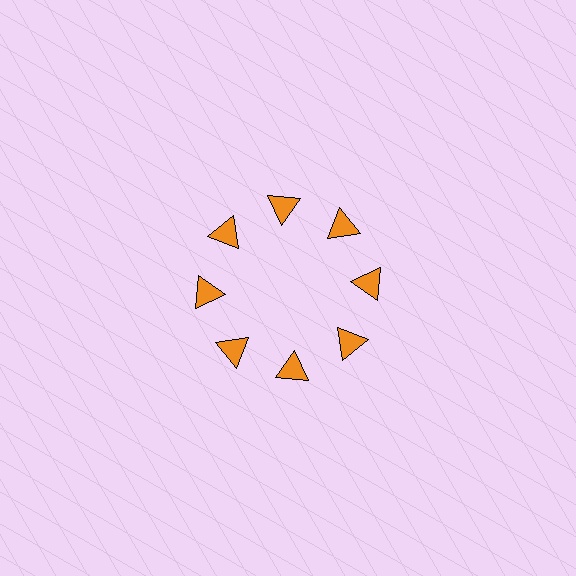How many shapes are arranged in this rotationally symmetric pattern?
There are 8 shapes, arranged in 8 groups of 1.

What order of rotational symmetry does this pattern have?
This pattern has 8-fold rotational symmetry.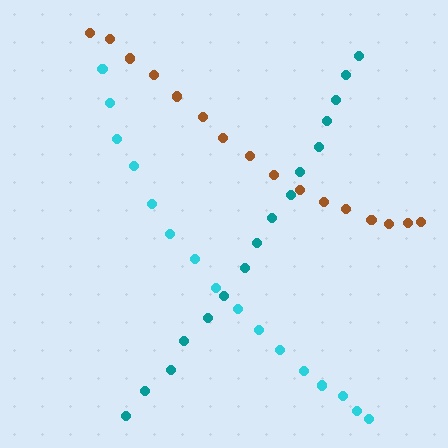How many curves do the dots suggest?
There are 3 distinct paths.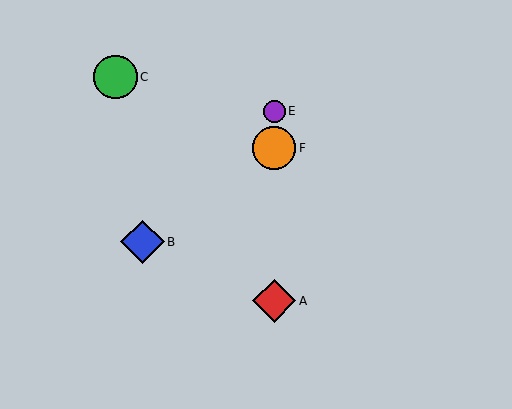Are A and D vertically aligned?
Yes, both are at x≈274.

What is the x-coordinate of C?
Object C is at x≈115.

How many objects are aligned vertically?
4 objects (A, D, E, F) are aligned vertically.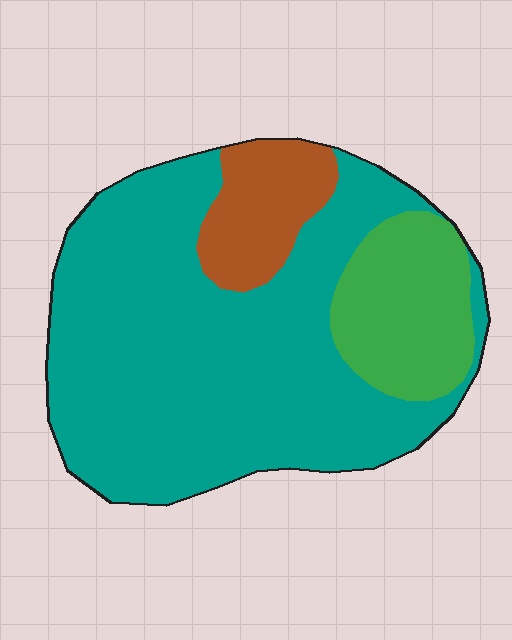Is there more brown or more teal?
Teal.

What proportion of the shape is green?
Green covers 17% of the shape.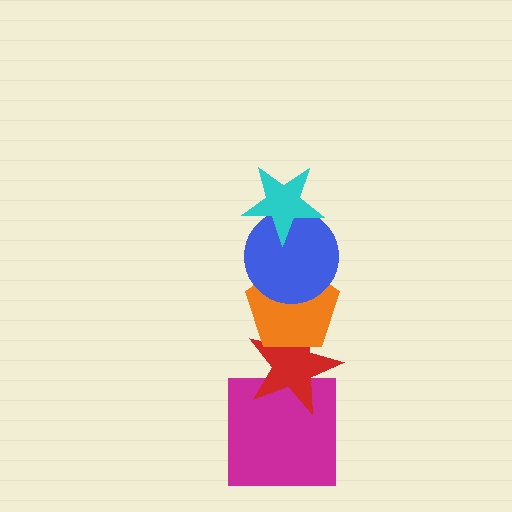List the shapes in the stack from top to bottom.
From top to bottom: the cyan star, the blue circle, the orange pentagon, the red star, the magenta square.